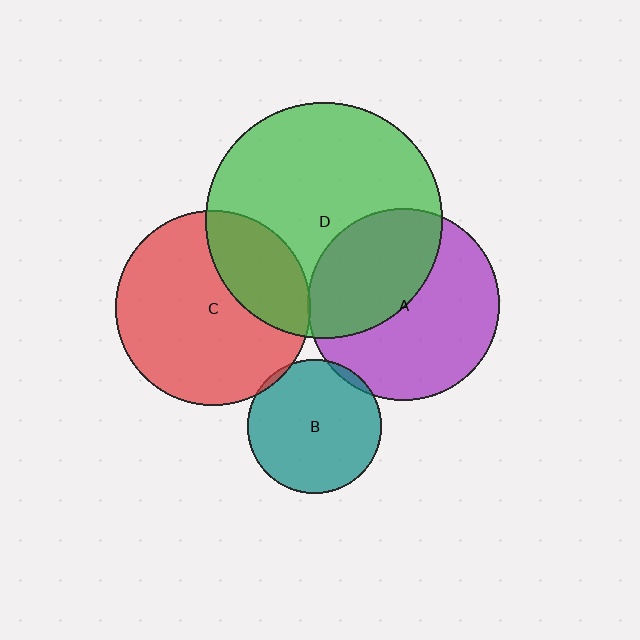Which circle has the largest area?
Circle D (green).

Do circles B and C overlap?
Yes.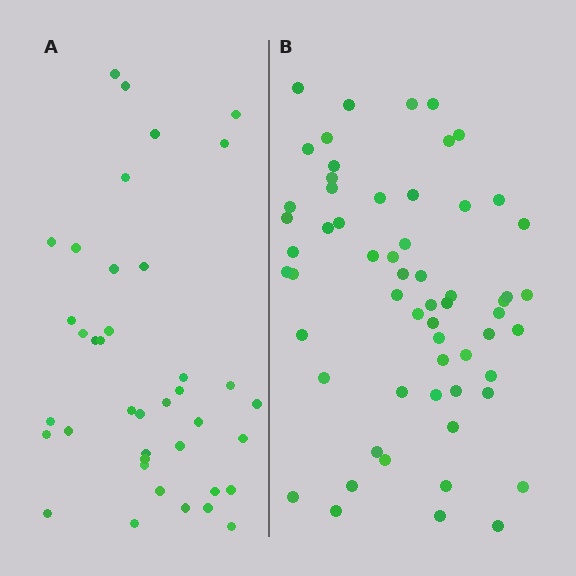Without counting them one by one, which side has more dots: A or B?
Region B (the right region) has more dots.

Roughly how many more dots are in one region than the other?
Region B has approximately 20 more dots than region A.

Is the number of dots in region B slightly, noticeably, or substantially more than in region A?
Region B has substantially more. The ratio is roughly 1.5 to 1.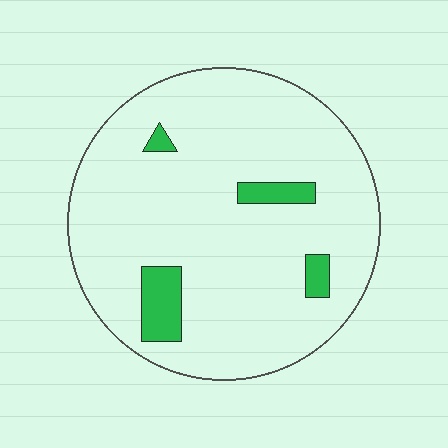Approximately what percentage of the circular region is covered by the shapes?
Approximately 10%.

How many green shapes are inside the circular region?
4.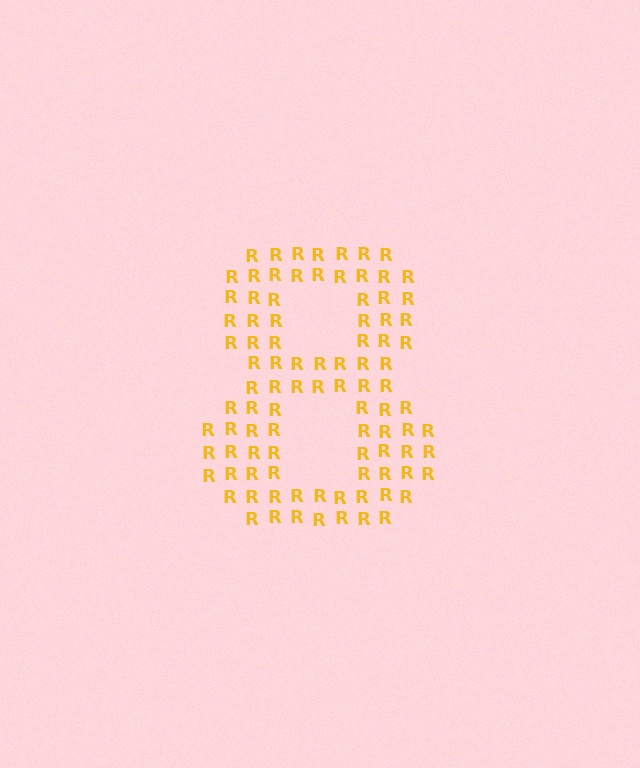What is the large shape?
The large shape is the digit 8.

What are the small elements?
The small elements are letter R's.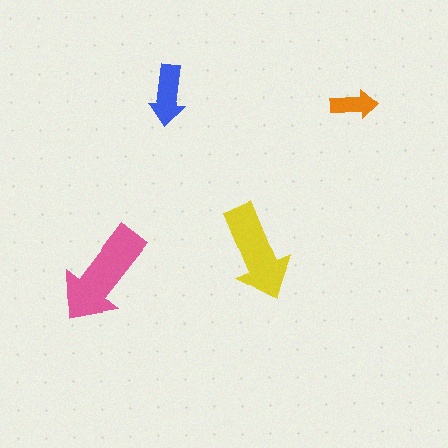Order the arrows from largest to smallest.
the pink one, the yellow one, the blue one, the orange one.